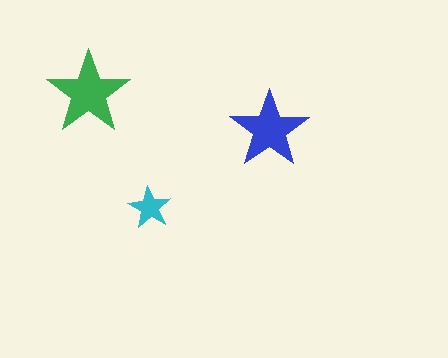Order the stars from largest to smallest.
the green one, the blue one, the cyan one.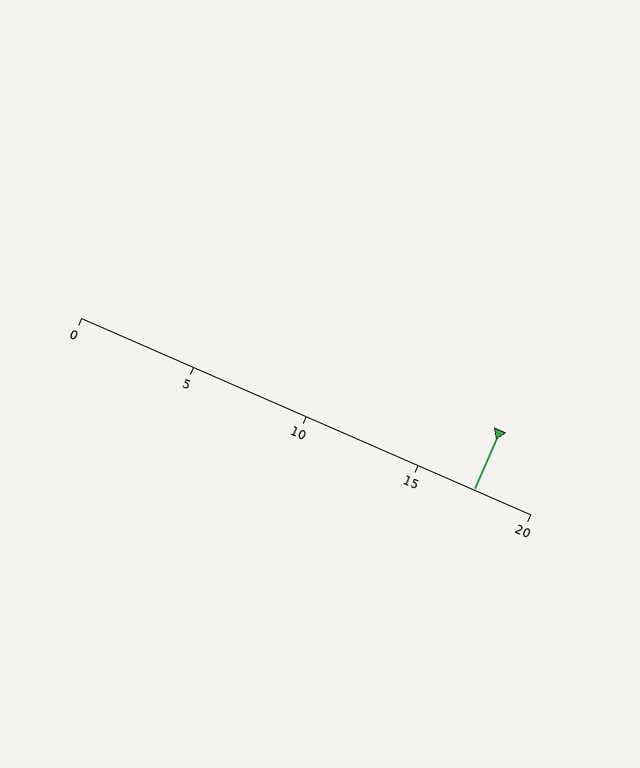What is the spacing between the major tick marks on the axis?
The major ticks are spaced 5 apart.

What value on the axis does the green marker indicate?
The marker indicates approximately 17.5.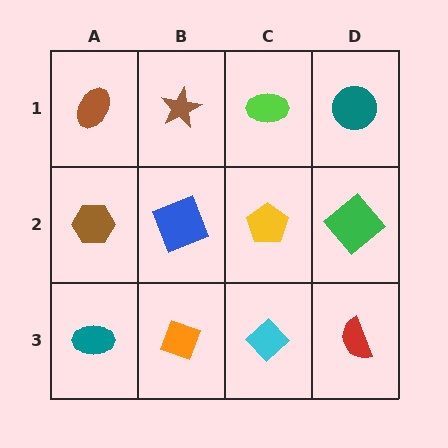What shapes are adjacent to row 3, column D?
A green diamond (row 2, column D), a cyan diamond (row 3, column C).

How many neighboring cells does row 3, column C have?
3.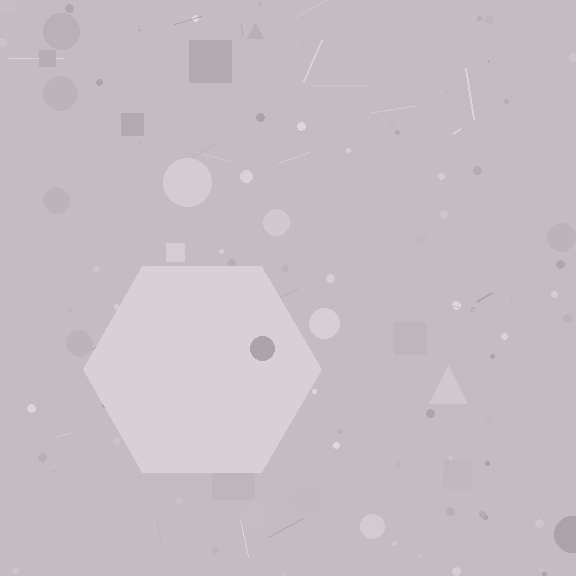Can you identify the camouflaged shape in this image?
The camouflaged shape is a hexagon.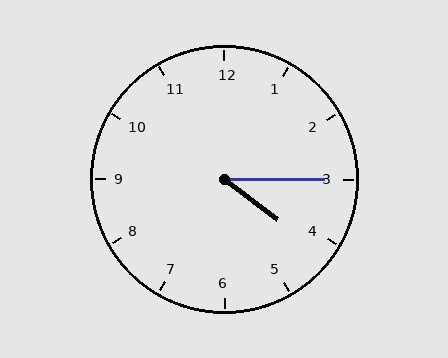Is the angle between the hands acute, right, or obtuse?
It is acute.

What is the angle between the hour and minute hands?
Approximately 38 degrees.